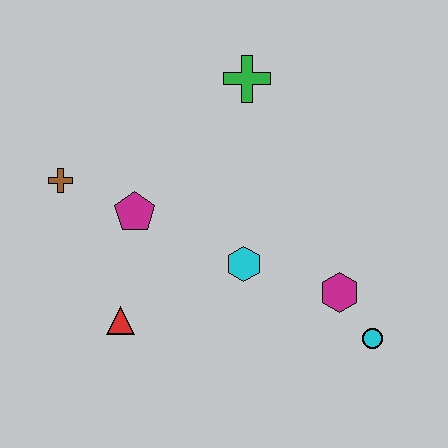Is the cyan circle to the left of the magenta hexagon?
No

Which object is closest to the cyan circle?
The magenta hexagon is closest to the cyan circle.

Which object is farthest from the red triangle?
The green cross is farthest from the red triangle.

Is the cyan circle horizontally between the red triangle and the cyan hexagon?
No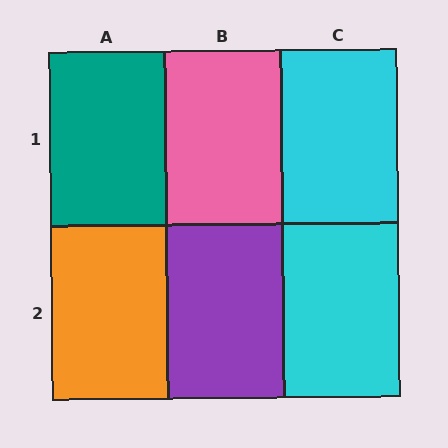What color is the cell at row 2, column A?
Orange.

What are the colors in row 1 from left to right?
Teal, pink, cyan.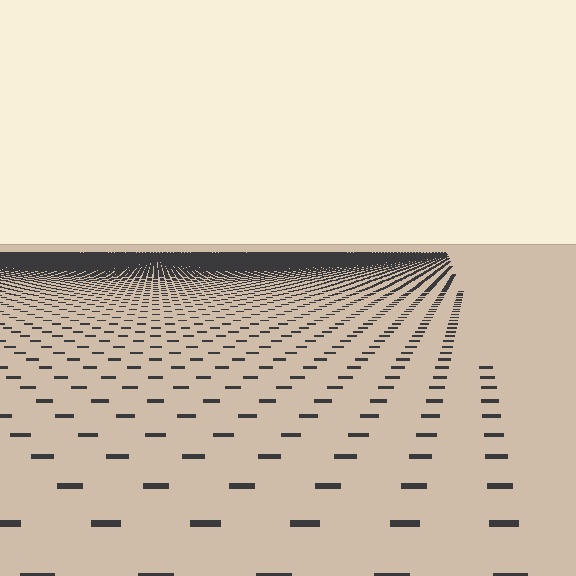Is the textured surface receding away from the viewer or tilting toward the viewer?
The surface is receding away from the viewer. Texture elements get smaller and denser toward the top.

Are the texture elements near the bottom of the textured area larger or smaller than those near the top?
Larger. Near the bottom, elements are closer to the viewer and appear at a bigger on-screen size.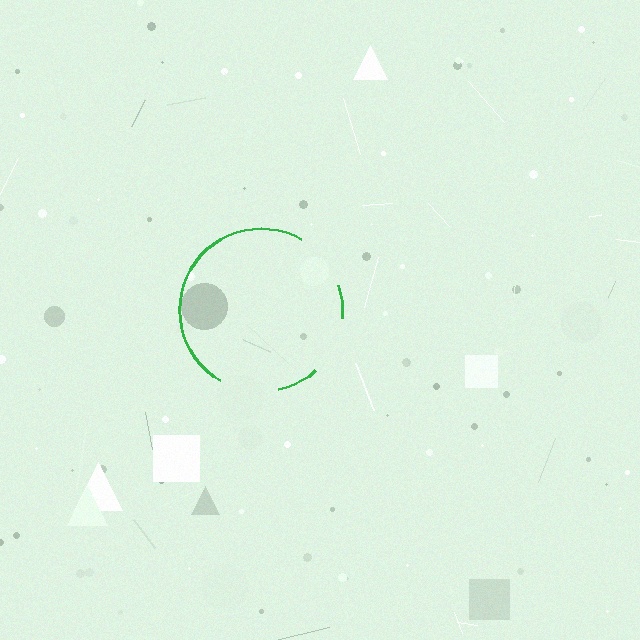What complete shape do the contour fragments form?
The contour fragments form a circle.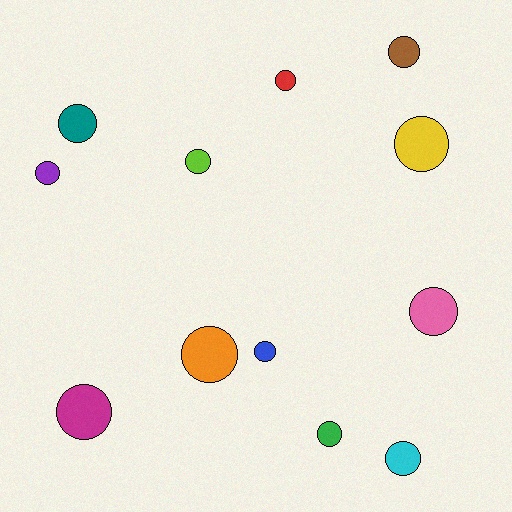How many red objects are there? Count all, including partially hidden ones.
There is 1 red object.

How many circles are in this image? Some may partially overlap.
There are 12 circles.